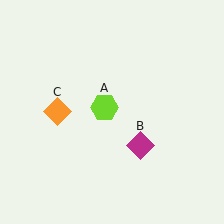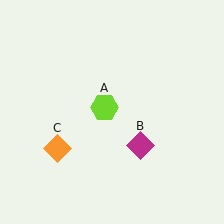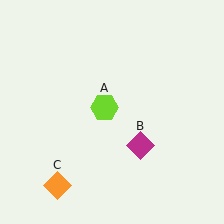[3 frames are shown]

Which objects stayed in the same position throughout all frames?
Lime hexagon (object A) and magenta diamond (object B) remained stationary.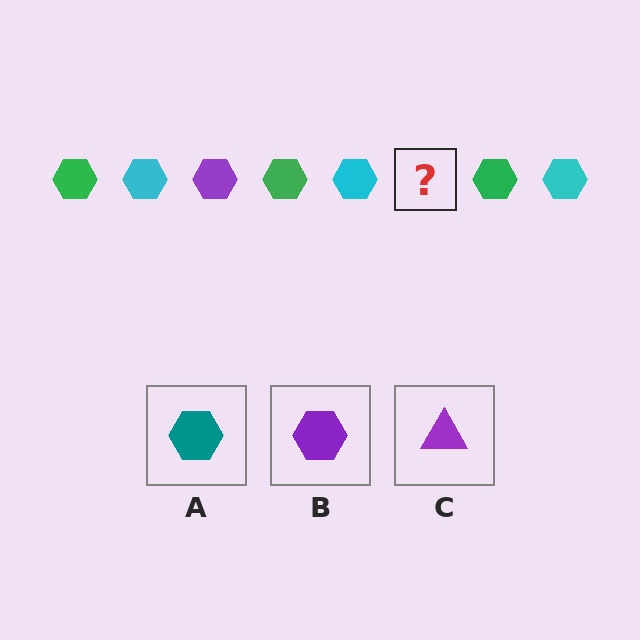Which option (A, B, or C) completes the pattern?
B.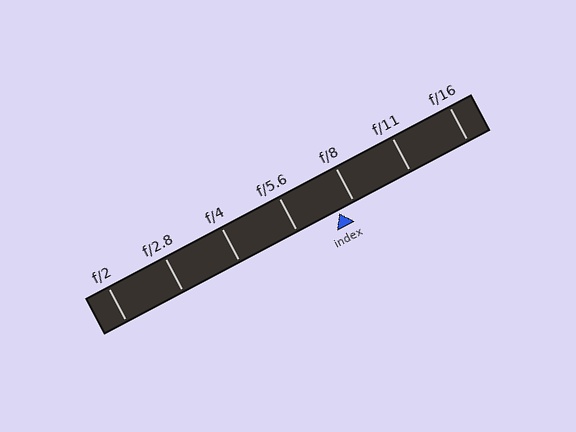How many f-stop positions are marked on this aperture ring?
There are 7 f-stop positions marked.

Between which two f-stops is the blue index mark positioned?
The index mark is between f/5.6 and f/8.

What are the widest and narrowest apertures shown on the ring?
The widest aperture shown is f/2 and the narrowest is f/16.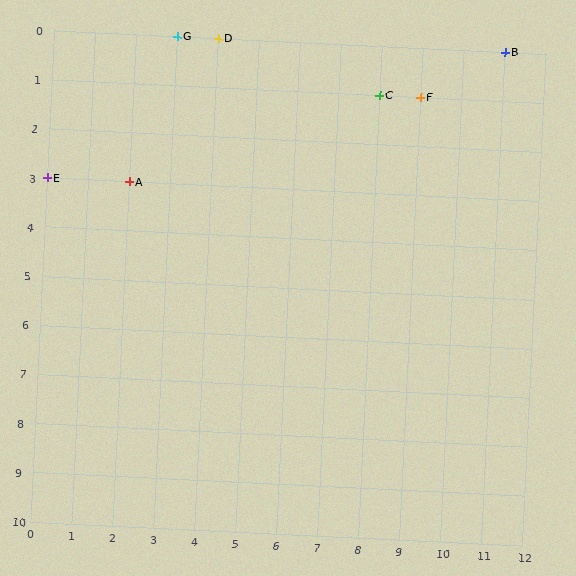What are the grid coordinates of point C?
Point C is at grid coordinates (8, 1).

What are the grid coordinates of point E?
Point E is at grid coordinates (0, 3).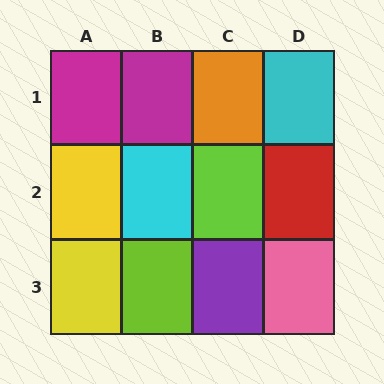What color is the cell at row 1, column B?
Magenta.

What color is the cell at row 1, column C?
Orange.